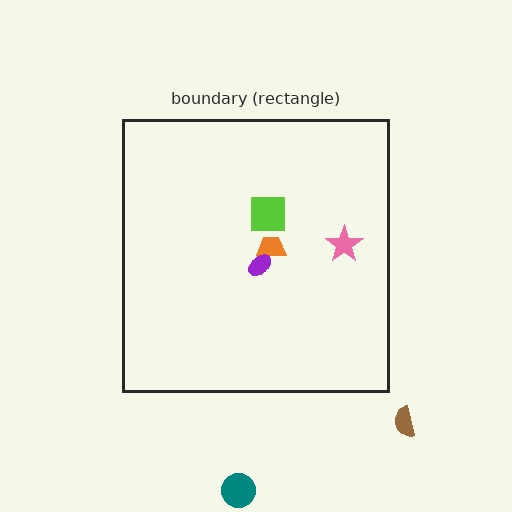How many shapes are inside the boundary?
4 inside, 2 outside.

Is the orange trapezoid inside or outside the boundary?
Inside.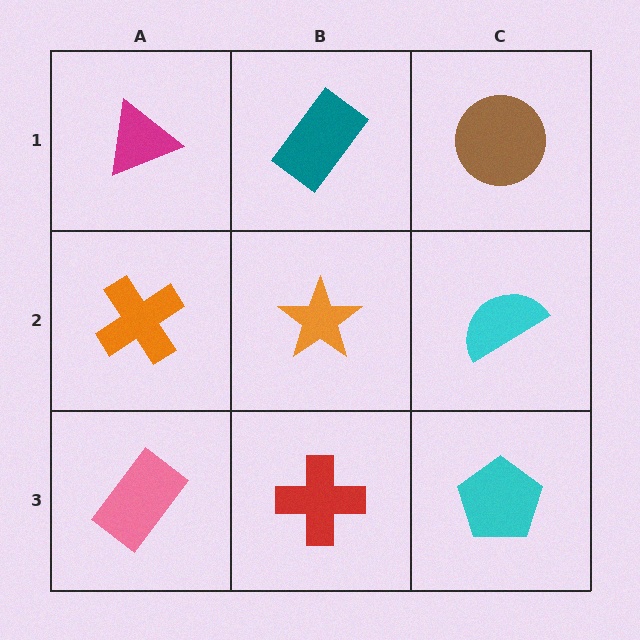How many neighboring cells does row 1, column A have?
2.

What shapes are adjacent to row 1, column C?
A cyan semicircle (row 2, column C), a teal rectangle (row 1, column B).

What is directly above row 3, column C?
A cyan semicircle.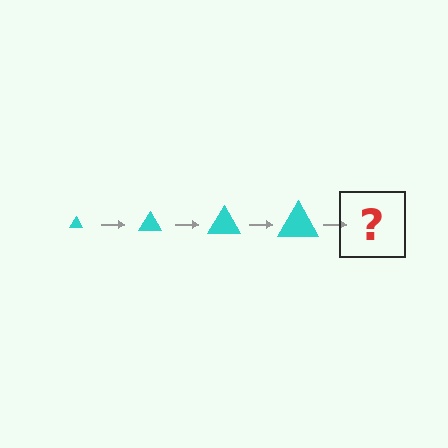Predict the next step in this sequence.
The next step is a cyan triangle, larger than the previous one.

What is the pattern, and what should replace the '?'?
The pattern is that the triangle gets progressively larger each step. The '?' should be a cyan triangle, larger than the previous one.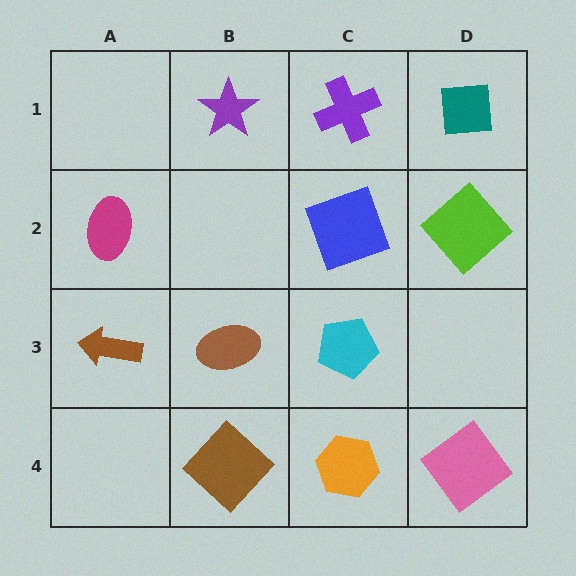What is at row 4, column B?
A brown diamond.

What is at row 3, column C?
A cyan pentagon.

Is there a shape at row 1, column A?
No, that cell is empty.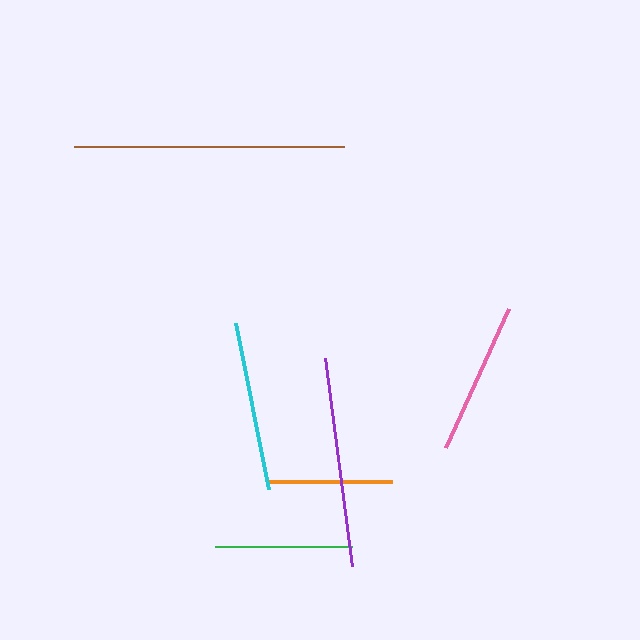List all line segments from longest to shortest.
From longest to shortest: brown, purple, cyan, pink, green, orange.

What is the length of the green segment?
The green segment is approximately 137 pixels long.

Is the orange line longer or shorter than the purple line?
The purple line is longer than the orange line.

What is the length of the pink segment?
The pink segment is approximately 153 pixels long.